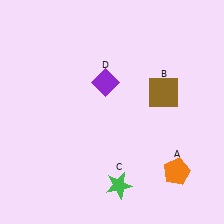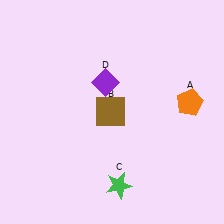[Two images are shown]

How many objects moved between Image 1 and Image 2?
2 objects moved between the two images.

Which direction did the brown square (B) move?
The brown square (B) moved left.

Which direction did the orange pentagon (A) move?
The orange pentagon (A) moved up.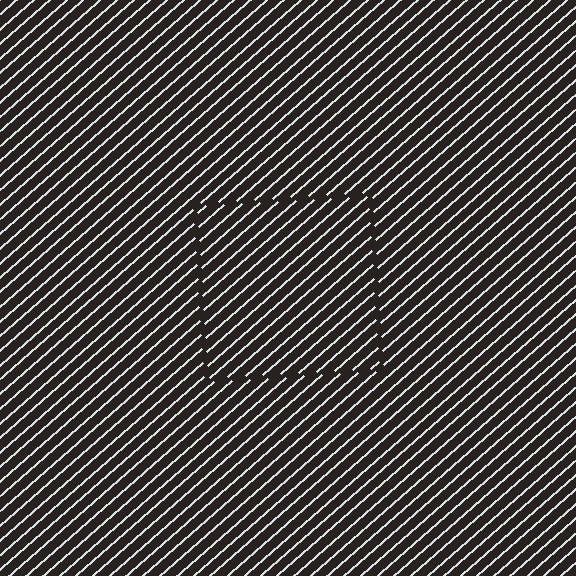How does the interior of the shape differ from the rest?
The interior of the shape contains the same grating, shifted by half a period — the contour is defined by the phase discontinuity where line-ends from the inner and outer gratings abut.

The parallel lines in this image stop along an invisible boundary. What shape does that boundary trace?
An illusory square. The interior of the shape contains the same grating, shifted by half a period — the contour is defined by the phase discontinuity where line-ends from the inner and outer gratings abut.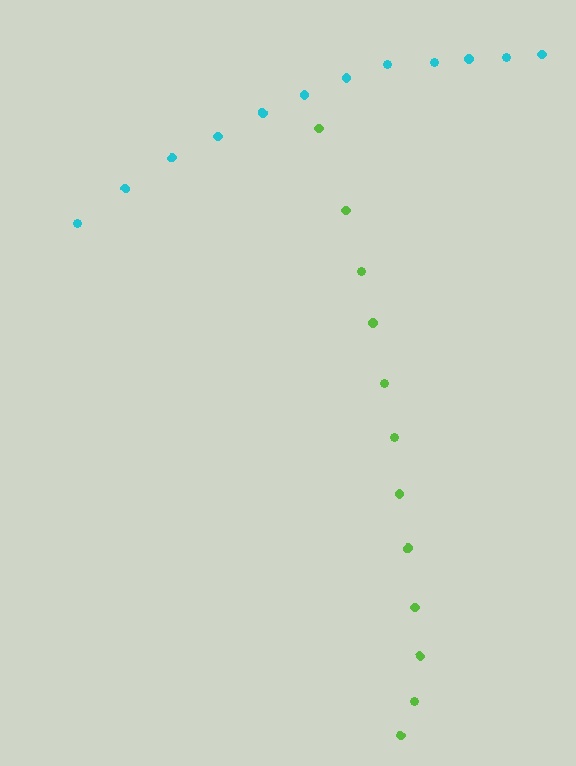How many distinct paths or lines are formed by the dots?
There are 2 distinct paths.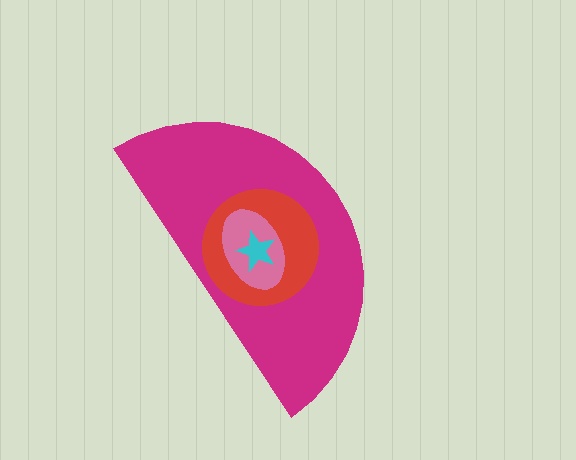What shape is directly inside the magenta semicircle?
The red circle.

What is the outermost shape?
The magenta semicircle.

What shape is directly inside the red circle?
The pink ellipse.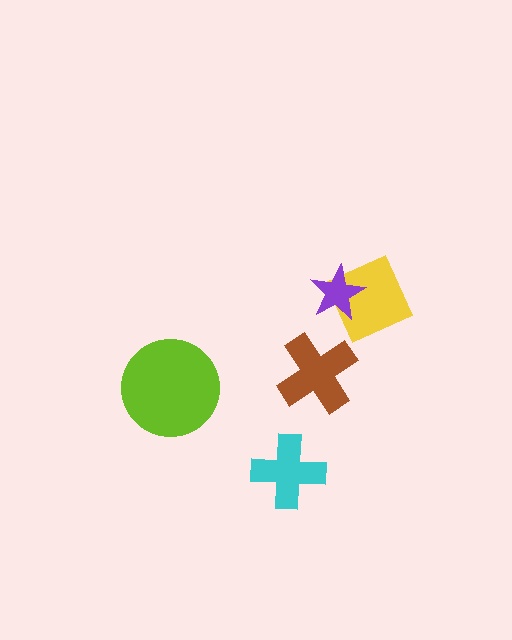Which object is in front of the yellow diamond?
The purple star is in front of the yellow diamond.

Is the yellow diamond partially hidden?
Yes, it is partially covered by another shape.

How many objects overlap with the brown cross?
0 objects overlap with the brown cross.